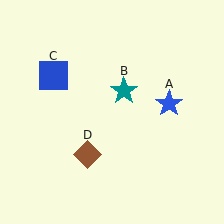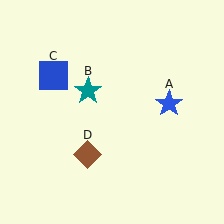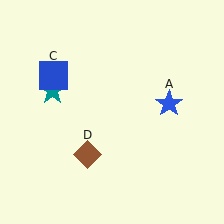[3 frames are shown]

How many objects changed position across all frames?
1 object changed position: teal star (object B).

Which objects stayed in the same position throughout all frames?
Blue star (object A) and blue square (object C) and brown diamond (object D) remained stationary.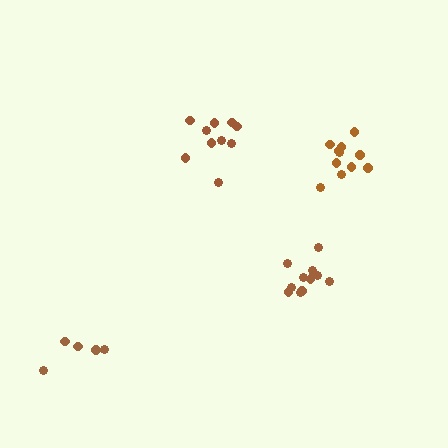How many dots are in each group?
Group 1: 11 dots, Group 2: 5 dots, Group 3: 11 dots, Group 4: 10 dots (37 total).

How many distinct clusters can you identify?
There are 4 distinct clusters.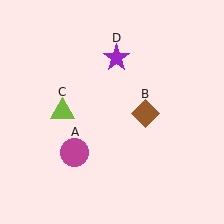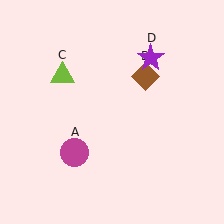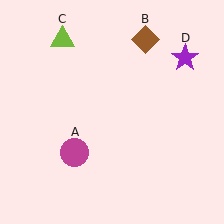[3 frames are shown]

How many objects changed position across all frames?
3 objects changed position: brown diamond (object B), lime triangle (object C), purple star (object D).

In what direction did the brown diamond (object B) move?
The brown diamond (object B) moved up.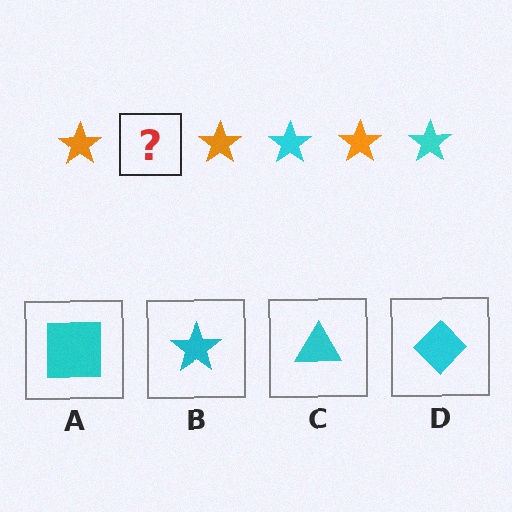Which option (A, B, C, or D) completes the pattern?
B.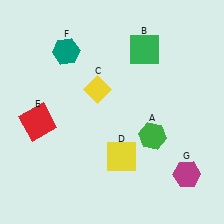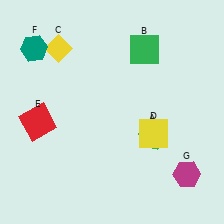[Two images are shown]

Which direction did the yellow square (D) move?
The yellow square (D) moved right.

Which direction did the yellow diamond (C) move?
The yellow diamond (C) moved up.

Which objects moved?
The objects that moved are: the yellow diamond (C), the yellow square (D), the teal hexagon (F).